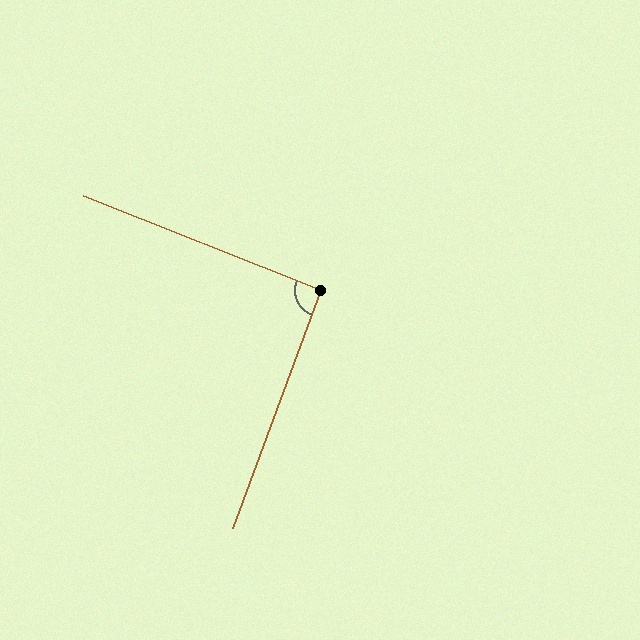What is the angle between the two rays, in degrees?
Approximately 92 degrees.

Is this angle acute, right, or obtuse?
It is approximately a right angle.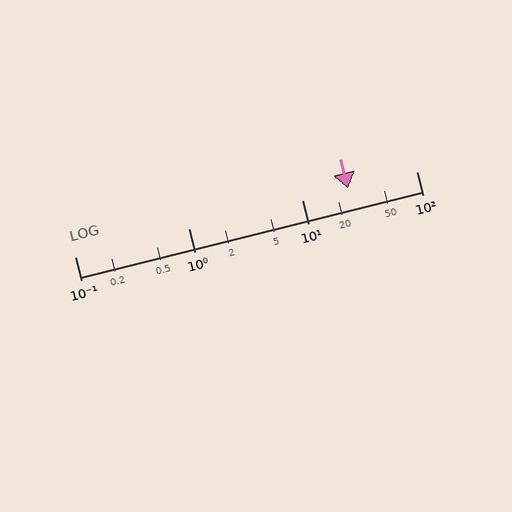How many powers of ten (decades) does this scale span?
The scale spans 3 decades, from 0.1 to 100.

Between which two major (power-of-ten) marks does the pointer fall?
The pointer is between 10 and 100.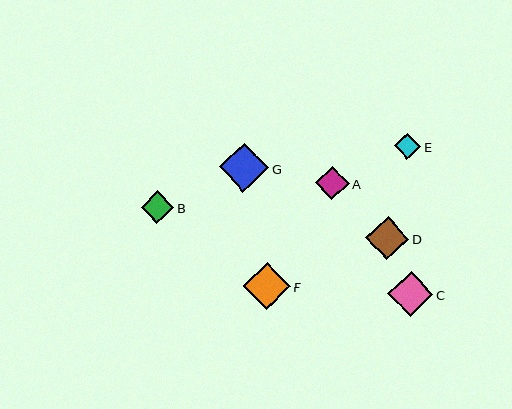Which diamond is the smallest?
Diamond E is the smallest with a size of approximately 26 pixels.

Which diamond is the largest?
Diamond G is the largest with a size of approximately 50 pixels.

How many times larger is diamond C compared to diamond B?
Diamond C is approximately 1.4 times the size of diamond B.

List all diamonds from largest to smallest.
From largest to smallest: G, F, C, D, A, B, E.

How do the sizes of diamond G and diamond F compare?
Diamond G and diamond F are approximately the same size.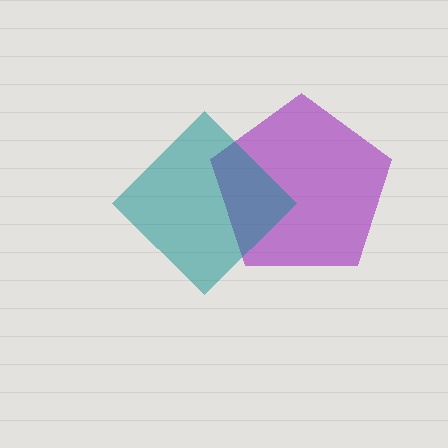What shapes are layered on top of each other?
The layered shapes are: a purple pentagon, a teal diamond.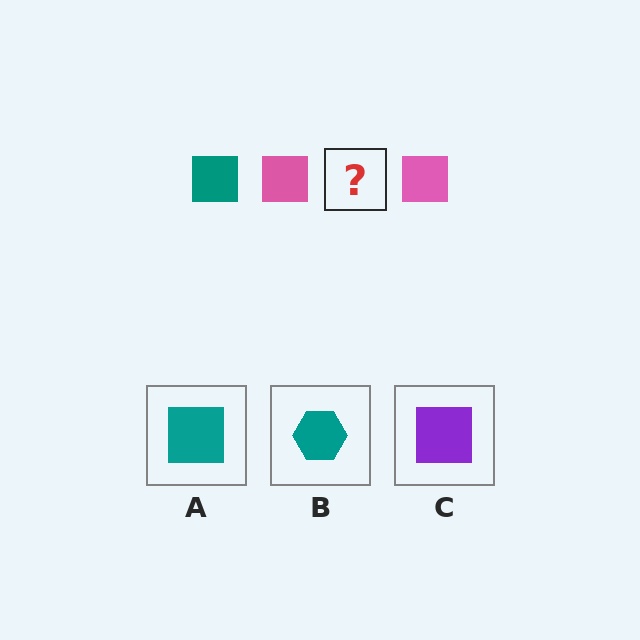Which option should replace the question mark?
Option A.